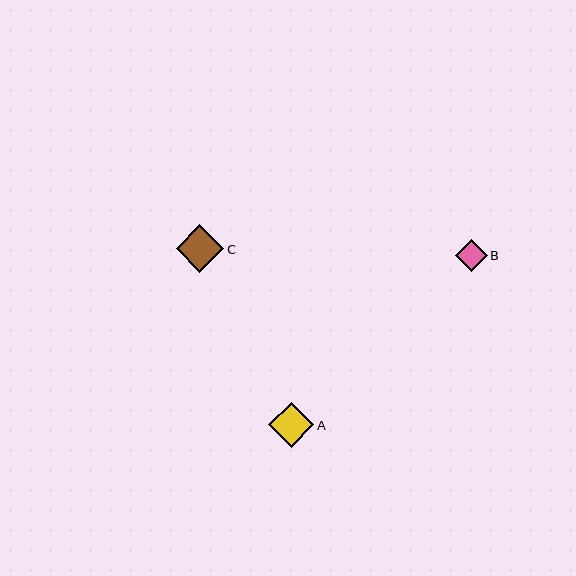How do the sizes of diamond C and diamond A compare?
Diamond C and diamond A are approximately the same size.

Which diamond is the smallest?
Diamond B is the smallest with a size of approximately 32 pixels.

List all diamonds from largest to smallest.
From largest to smallest: C, A, B.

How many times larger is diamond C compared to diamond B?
Diamond C is approximately 1.5 times the size of diamond B.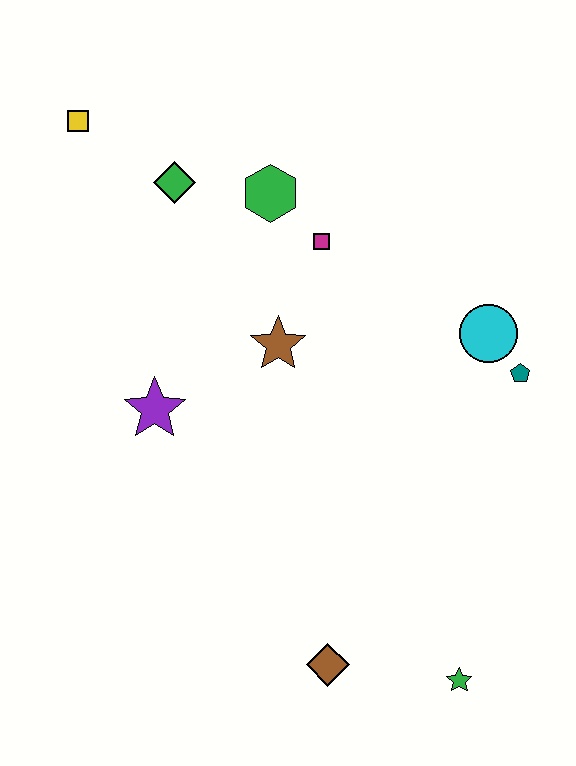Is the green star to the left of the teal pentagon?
Yes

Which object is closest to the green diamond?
The green hexagon is closest to the green diamond.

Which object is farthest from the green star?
The yellow square is farthest from the green star.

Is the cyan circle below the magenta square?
Yes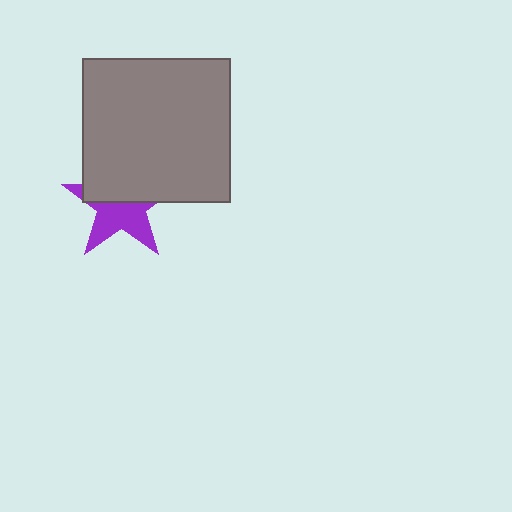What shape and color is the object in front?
The object in front is a gray rectangle.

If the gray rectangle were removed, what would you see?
You would see the complete purple star.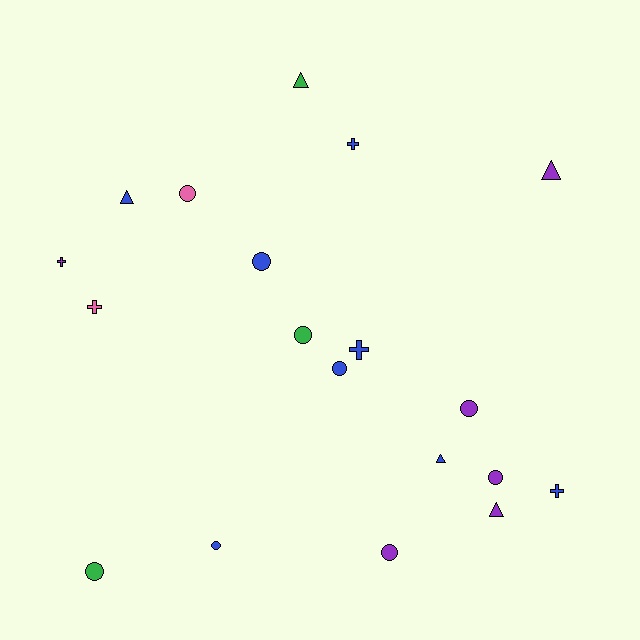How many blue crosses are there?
There are 3 blue crosses.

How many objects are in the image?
There are 19 objects.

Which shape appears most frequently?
Circle, with 9 objects.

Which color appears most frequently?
Blue, with 8 objects.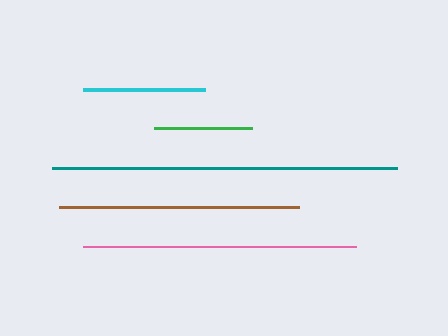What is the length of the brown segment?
The brown segment is approximately 240 pixels long.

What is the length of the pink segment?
The pink segment is approximately 273 pixels long.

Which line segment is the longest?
The teal line is the longest at approximately 344 pixels.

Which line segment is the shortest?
The green line is the shortest at approximately 98 pixels.